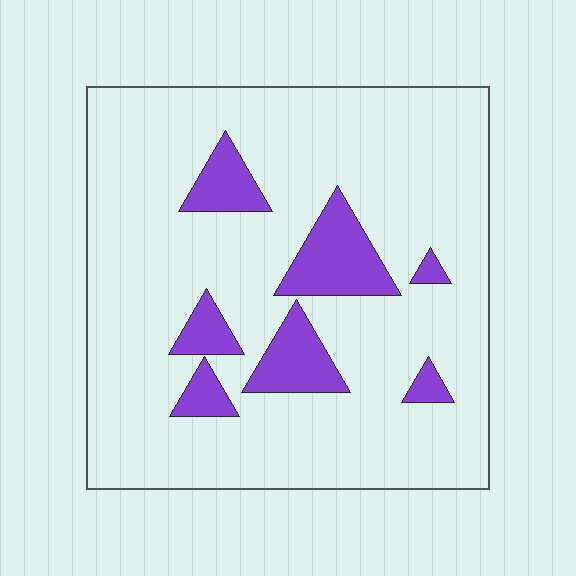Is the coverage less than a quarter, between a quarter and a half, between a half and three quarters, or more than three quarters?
Less than a quarter.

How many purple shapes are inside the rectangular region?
7.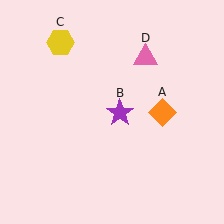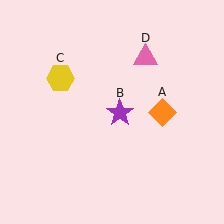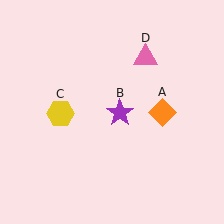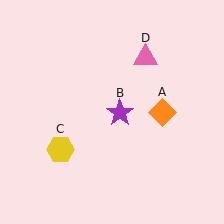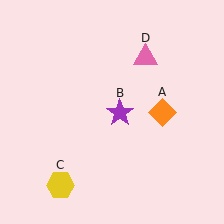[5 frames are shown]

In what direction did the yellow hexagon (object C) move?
The yellow hexagon (object C) moved down.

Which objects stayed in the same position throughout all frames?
Orange diamond (object A) and purple star (object B) and pink triangle (object D) remained stationary.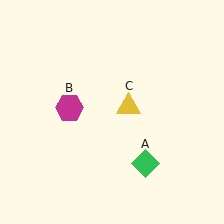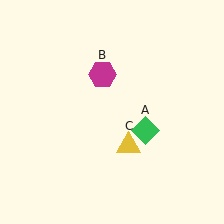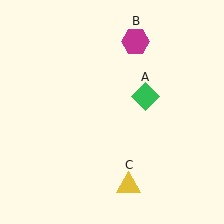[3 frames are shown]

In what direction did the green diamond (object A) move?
The green diamond (object A) moved up.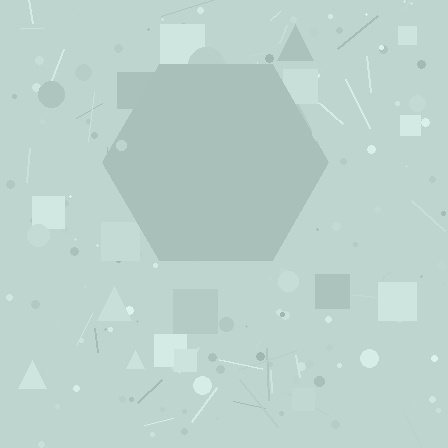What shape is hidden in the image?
A hexagon is hidden in the image.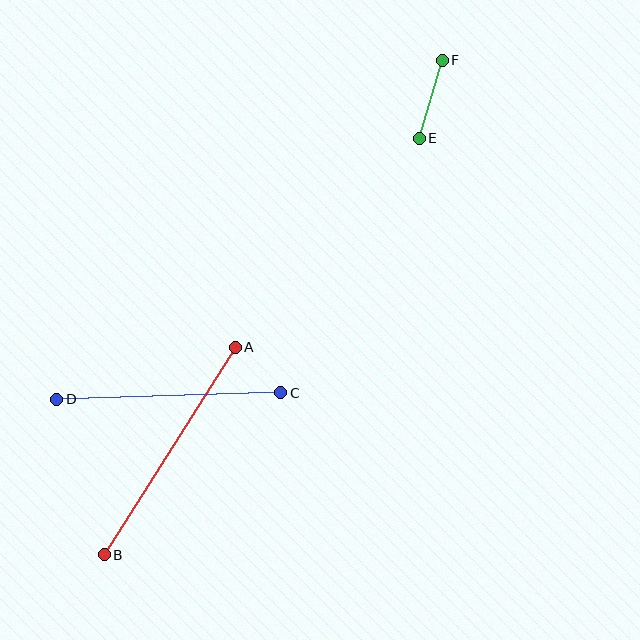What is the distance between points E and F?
The distance is approximately 82 pixels.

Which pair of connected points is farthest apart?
Points A and B are farthest apart.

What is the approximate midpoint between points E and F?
The midpoint is at approximately (431, 99) pixels.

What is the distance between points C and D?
The distance is approximately 224 pixels.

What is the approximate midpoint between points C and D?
The midpoint is at approximately (169, 396) pixels.